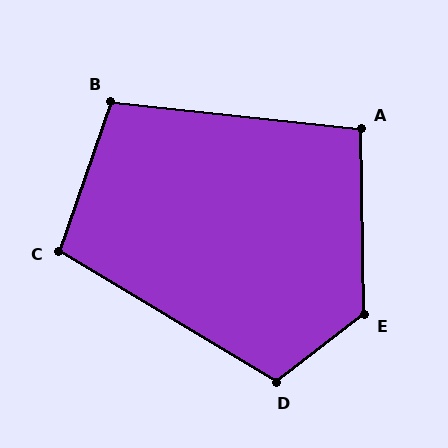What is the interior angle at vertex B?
Approximately 103 degrees (obtuse).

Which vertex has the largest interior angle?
E, at approximately 127 degrees.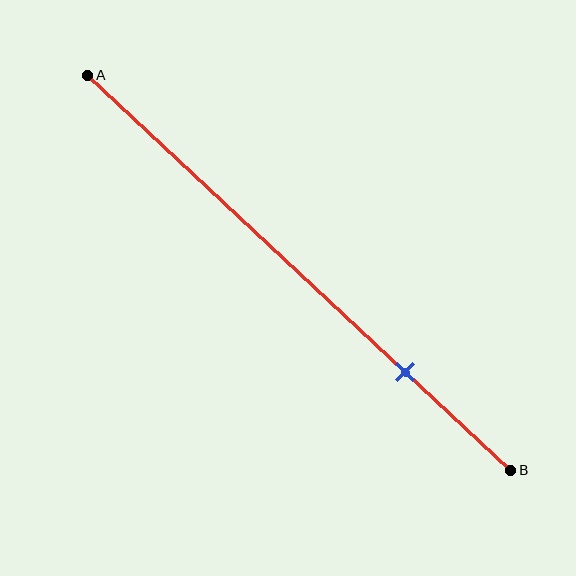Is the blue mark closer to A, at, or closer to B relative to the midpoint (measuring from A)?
The blue mark is closer to point B than the midpoint of segment AB.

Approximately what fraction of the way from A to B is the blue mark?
The blue mark is approximately 75% of the way from A to B.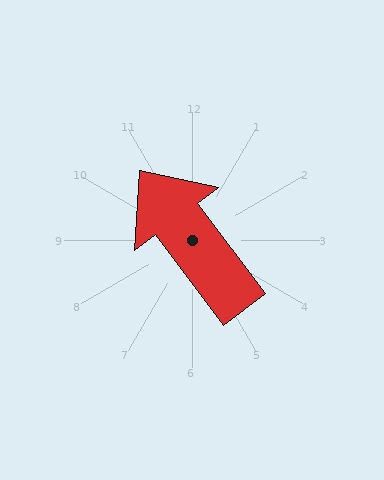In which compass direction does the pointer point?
Northwest.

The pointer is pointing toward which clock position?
Roughly 11 o'clock.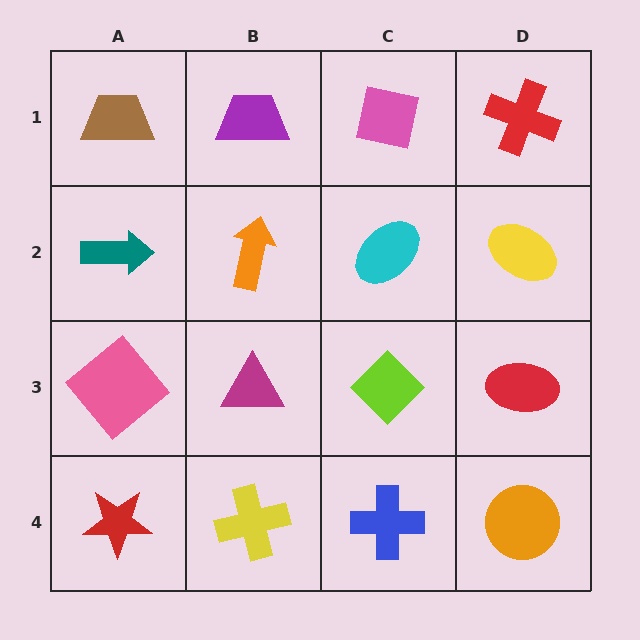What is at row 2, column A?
A teal arrow.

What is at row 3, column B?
A magenta triangle.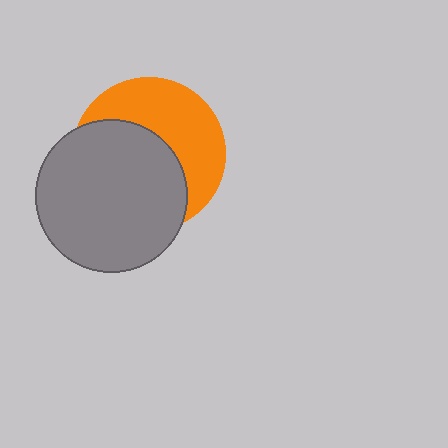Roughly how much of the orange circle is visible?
About half of it is visible (roughly 46%).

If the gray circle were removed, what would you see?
You would see the complete orange circle.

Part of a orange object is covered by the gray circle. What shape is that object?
It is a circle.